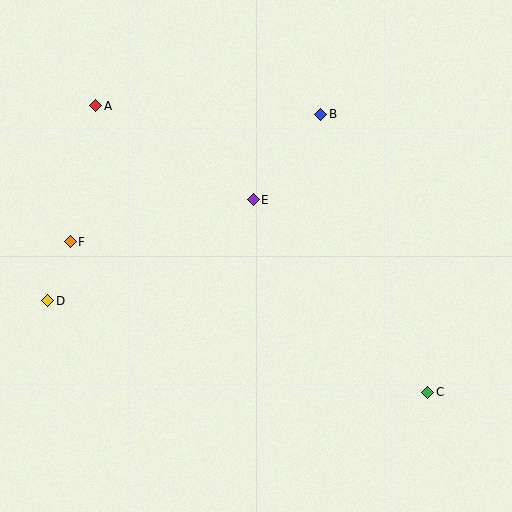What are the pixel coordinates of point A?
Point A is at (96, 106).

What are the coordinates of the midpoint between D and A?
The midpoint between D and A is at (72, 203).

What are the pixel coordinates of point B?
Point B is at (321, 114).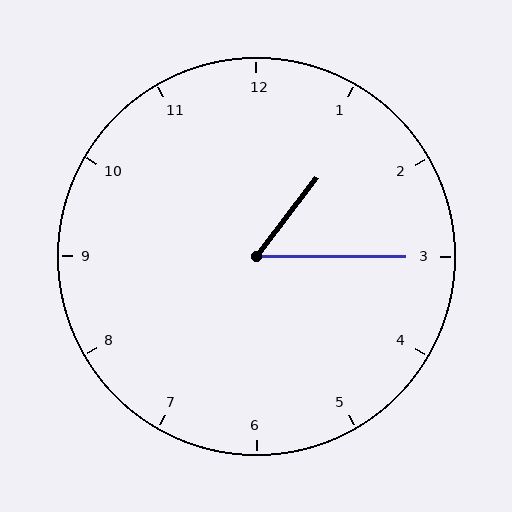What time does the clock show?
1:15.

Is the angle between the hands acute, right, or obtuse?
It is acute.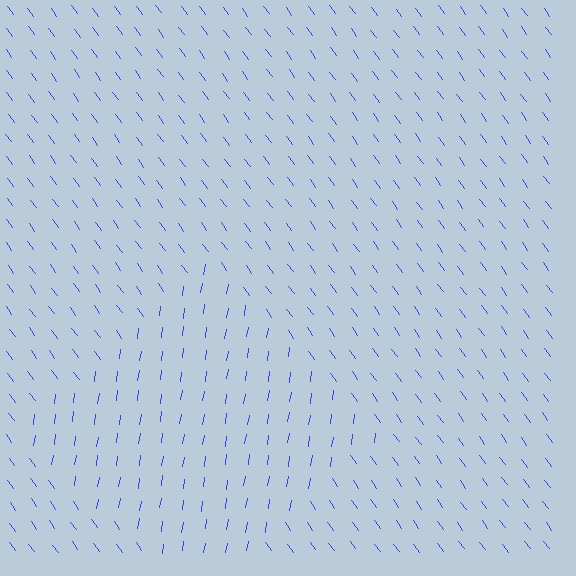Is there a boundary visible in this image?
Yes, there is a texture boundary formed by a change in line orientation.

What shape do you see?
I see a diamond.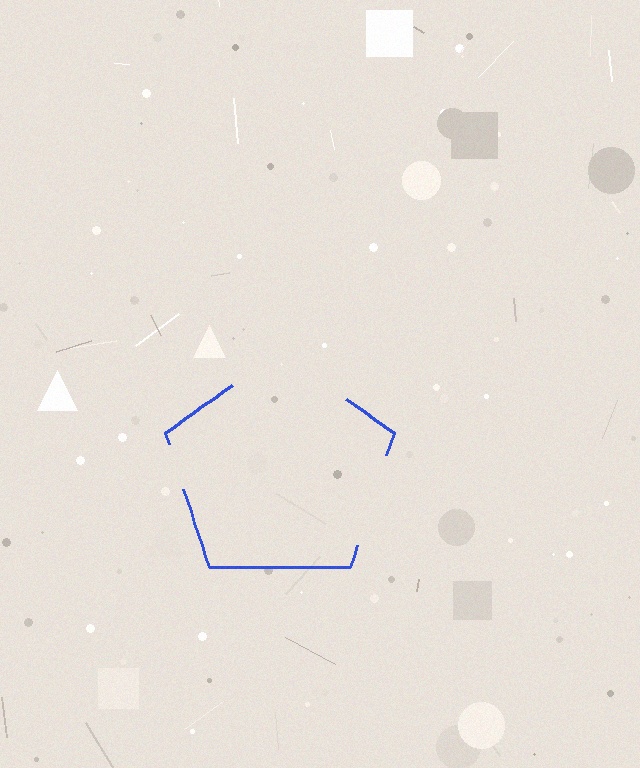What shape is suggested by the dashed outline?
The dashed outline suggests a pentagon.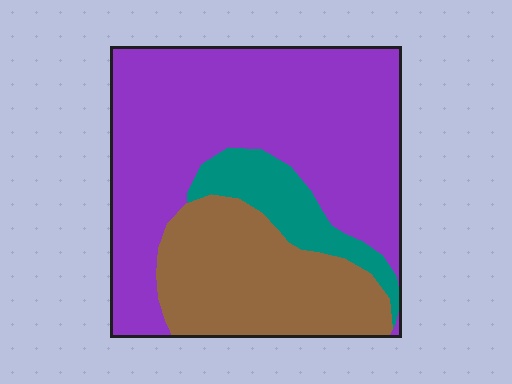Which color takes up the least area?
Teal, at roughly 10%.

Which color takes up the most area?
Purple, at roughly 60%.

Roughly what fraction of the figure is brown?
Brown covers 28% of the figure.